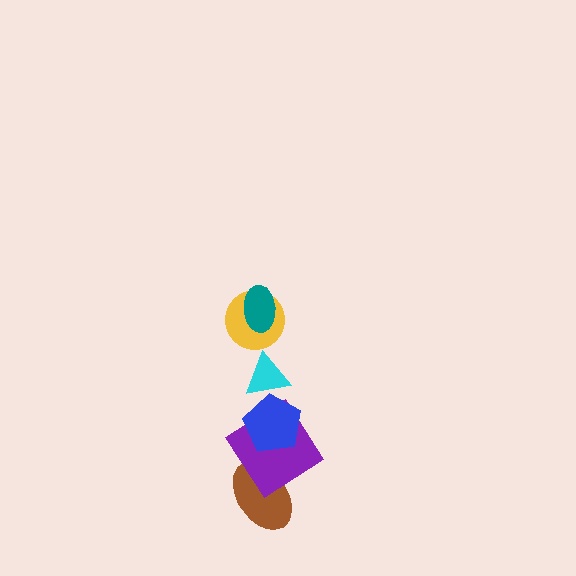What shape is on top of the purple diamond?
The blue pentagon is on top of the purple diamond.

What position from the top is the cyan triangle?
The cyan triangle is 3rd from the top.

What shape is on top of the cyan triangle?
The yellow circle is on top of the cyan triangle.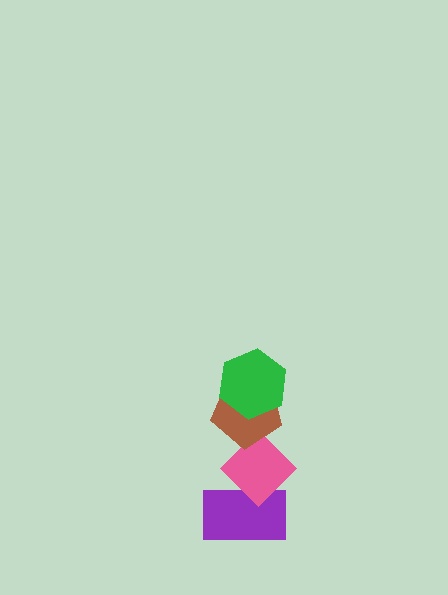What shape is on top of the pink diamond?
The brown pentagon is on top of the pink diamond.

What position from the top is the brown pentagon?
The brown pentagon is 2nd from the top.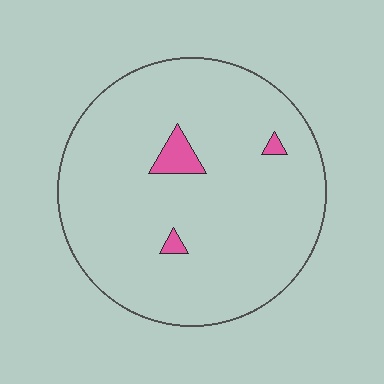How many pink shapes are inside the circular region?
3.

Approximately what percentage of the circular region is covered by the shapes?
Approximately 5%.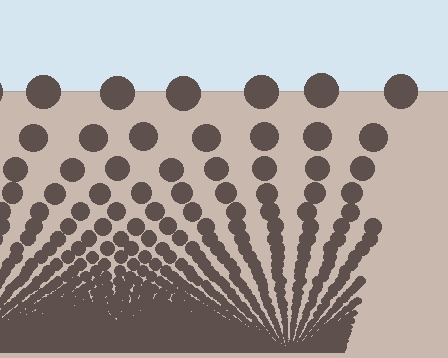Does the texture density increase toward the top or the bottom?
Density increases toward the bottom.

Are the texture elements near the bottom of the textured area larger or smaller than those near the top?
Smaller. The gradient is inverted — elements near the bottom are smaller and denser.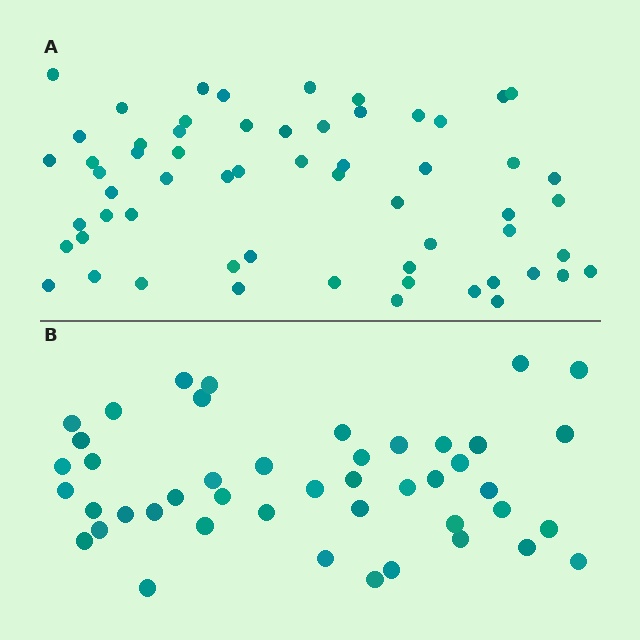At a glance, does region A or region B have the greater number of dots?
Region A (the top region) has more dots.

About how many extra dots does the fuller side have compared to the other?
Region A has approximately 15 more dots than region B.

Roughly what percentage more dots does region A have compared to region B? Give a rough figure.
About 35% more.